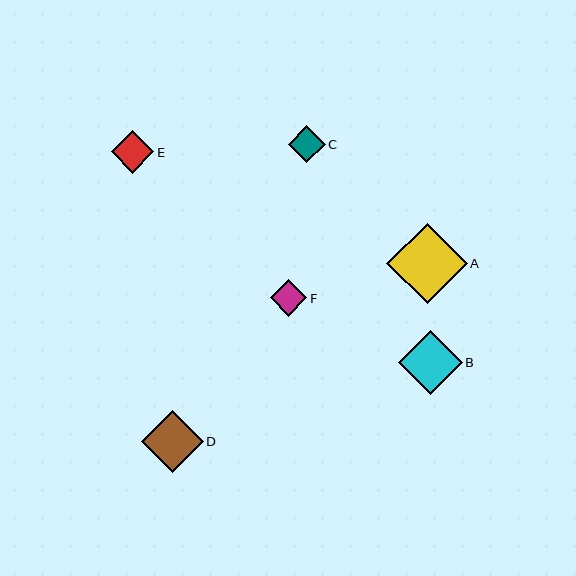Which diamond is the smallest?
Diamond F is the smallest with a size of approximately 36 pixels.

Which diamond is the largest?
Diamond A is the largest with a size of approximately 80 pixels.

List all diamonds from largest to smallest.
From largest to smallest: A, B, D, E, C, F.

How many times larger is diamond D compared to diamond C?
Diamond D is approximately 1.7 times the size of diamond C.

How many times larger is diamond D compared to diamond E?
Diamond D is approximately 1.5 times the size of diamond E.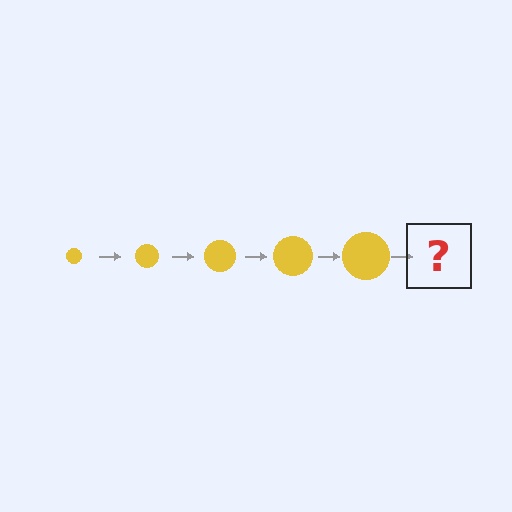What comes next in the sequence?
The next element should be a yellow circle, larger than the previous one.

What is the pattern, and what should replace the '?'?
The pattern is that the circle gets progressively larger each step. The '?' should be a yellow circle, larger than the previous one.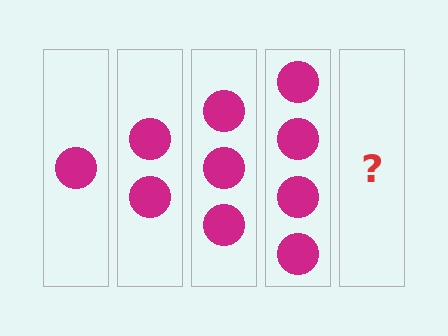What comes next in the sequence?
The next element should be 5 circles.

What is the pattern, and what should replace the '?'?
The pattern is that each step adds one more circle. The '?' should be 5 circles.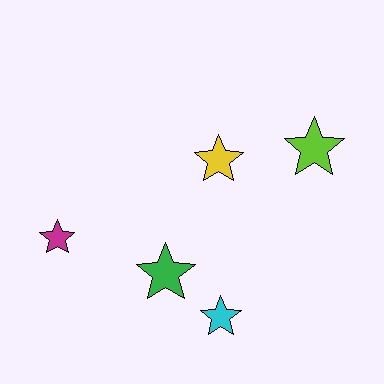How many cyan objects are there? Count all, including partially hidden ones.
There is 1 cyan object.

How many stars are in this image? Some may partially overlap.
There are 5 stars.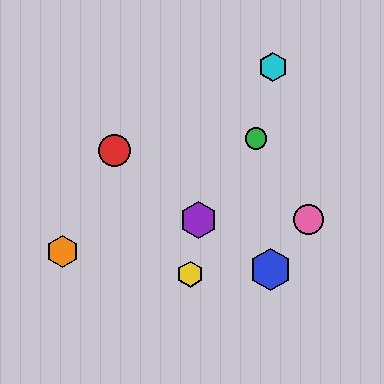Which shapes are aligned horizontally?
The purple hexagon, the pink circle are aligned horizontally.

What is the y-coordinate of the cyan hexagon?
The cyan hexagon is at y≈67.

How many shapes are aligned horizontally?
2 shapes (the purple hexagon, the pink circle) are aligned horizontally.